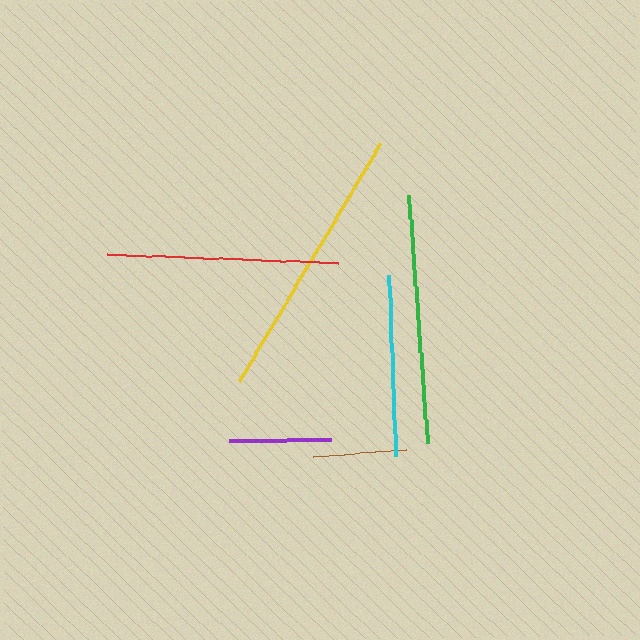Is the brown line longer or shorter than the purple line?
The purple line is longer than the brown line.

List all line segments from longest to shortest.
From longest to shortest: yellow, green, red, cyan, purple, brown.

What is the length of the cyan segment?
The cyan segment is approximately 182 pixels long.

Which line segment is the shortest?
The brown line is the shortest at approximately 93 pixels.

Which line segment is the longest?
The yellow line is the longest at approximately 277 pixels.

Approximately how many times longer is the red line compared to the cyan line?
The red line is approximately 1.3 times the length of the cyan line.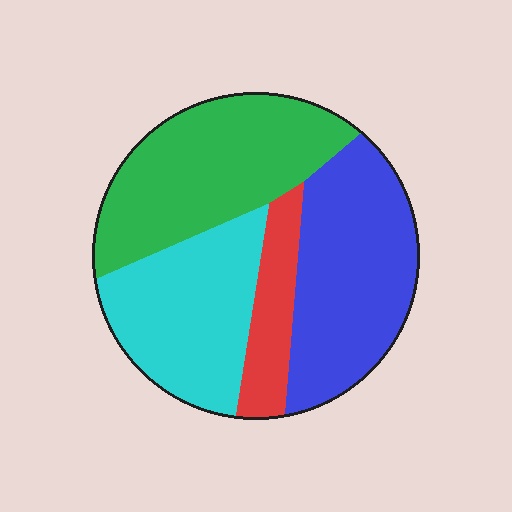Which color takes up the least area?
Red, at roughly 10%.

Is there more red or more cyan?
Cyan.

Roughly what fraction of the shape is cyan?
Cyan takes up between a quarter and a half of the shape.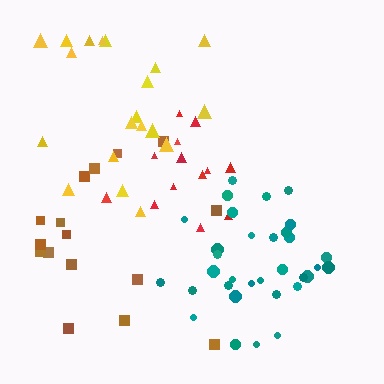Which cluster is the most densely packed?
Teal.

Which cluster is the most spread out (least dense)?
Brown.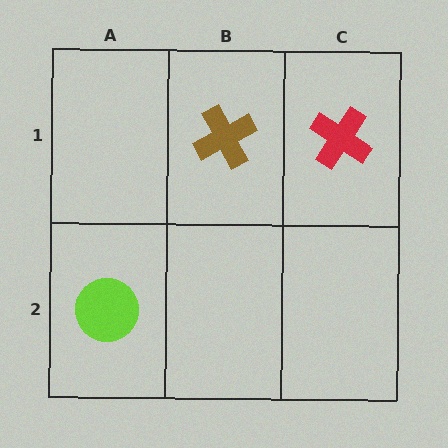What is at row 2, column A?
A lime circle.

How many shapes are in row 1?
2 shapes.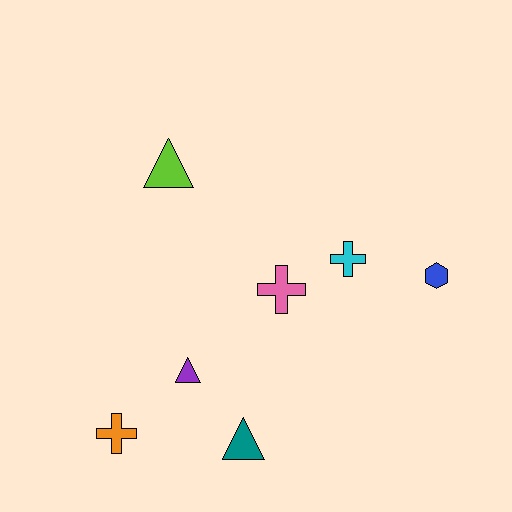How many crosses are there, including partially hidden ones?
There are 3 crosses.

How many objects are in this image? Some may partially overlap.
There are 7 objects.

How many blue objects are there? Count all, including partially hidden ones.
There is 1 blue object.